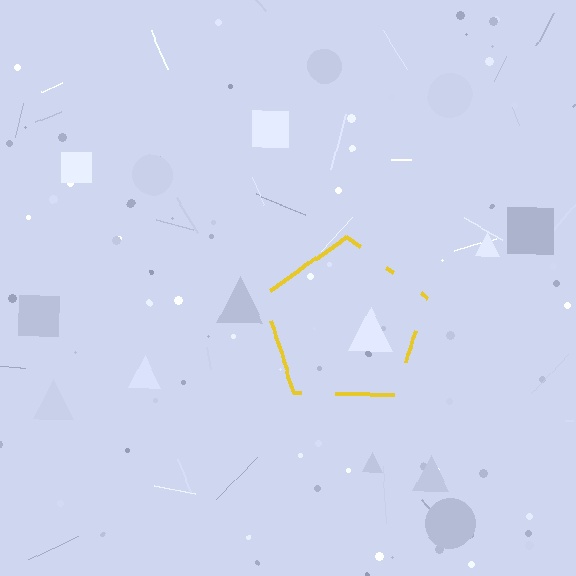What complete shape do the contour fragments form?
The contour fragments form a pentagon.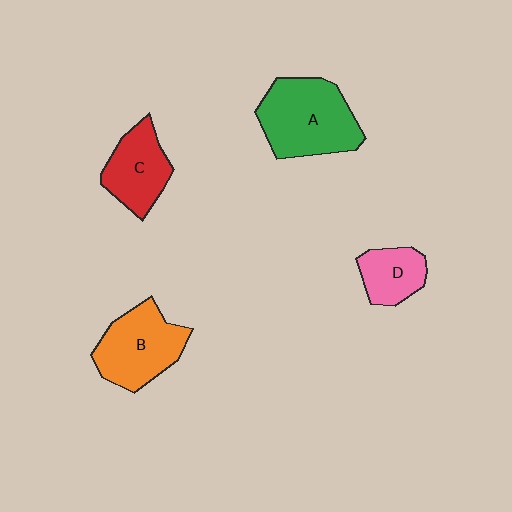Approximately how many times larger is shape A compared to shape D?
Approximately 2.0 times.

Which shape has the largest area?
Shape A (green).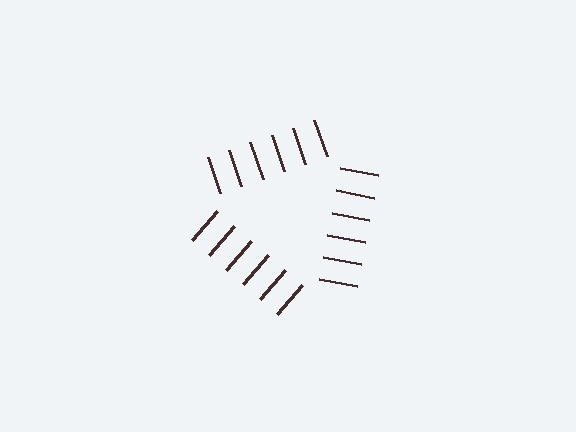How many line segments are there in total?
18 — 6 along each of the 3 edges.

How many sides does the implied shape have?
3 sides — the line-ends trace a triangle.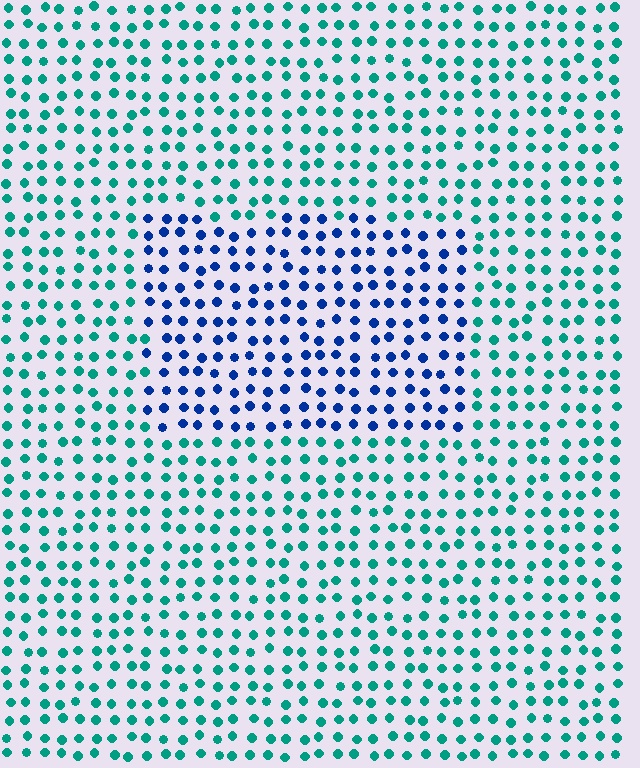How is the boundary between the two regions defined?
The boundary is defined purely by a slight shift in hue (about 52 degrees). Spacing, size, and orientation are identical on both sides.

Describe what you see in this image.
The image is filled with small teal elements in a uniform arrangement. A rectangle-shaped region is visible where the elements are tinted to a slightly different hue, forming a subtle color boundary.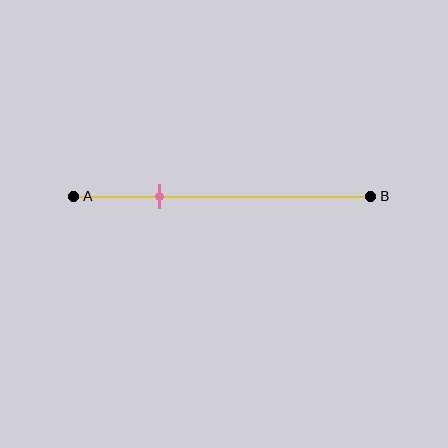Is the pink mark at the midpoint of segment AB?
No, the mark is at about 30% from A, not at the 50% midpoint.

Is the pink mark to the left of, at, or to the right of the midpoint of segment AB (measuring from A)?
The pink mark is to the left of the midpoint of segment AB.